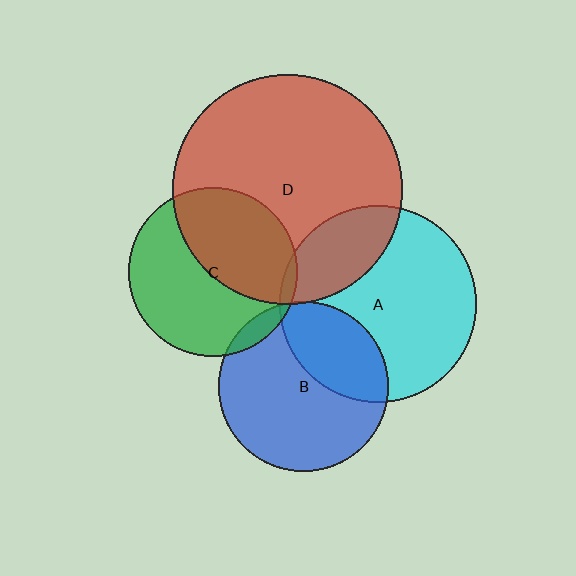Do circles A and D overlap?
Yes.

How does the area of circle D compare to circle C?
Approximately 1.8 times.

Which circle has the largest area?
Circle D (red).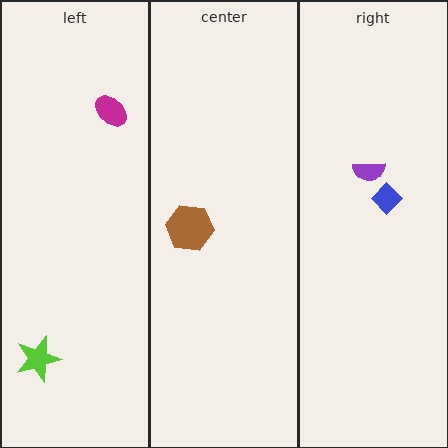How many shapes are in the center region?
1.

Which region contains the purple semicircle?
The right region.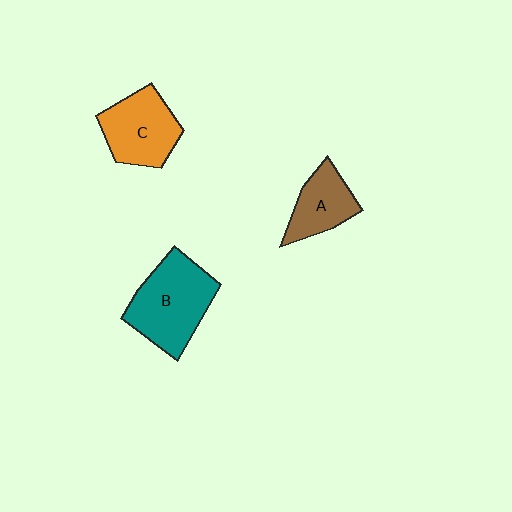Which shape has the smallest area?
Shape A (brown).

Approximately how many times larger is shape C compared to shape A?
Approximately 1.4 times.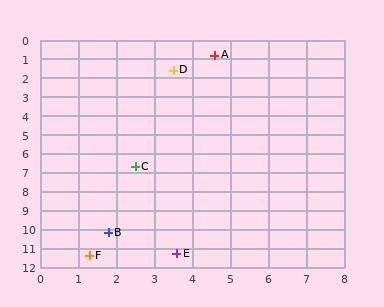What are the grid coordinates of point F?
Point F is at approximately (1.3, 11.4).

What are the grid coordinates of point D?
Point D is at approximately (3.5, 1.6).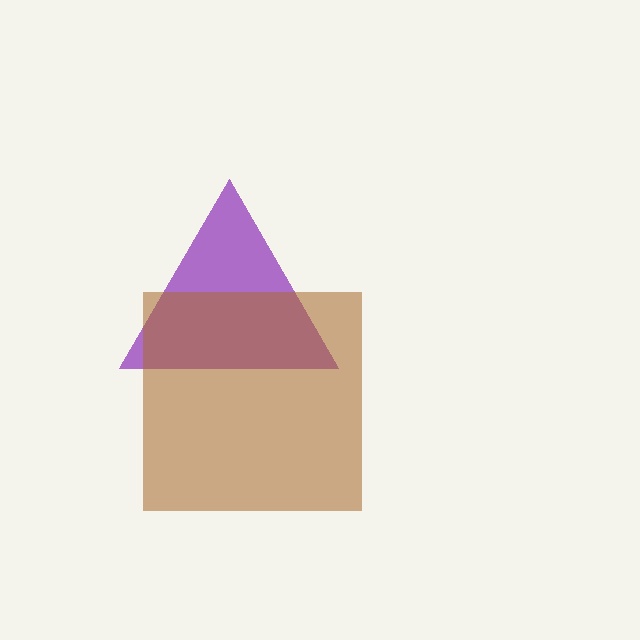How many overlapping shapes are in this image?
There are 2 overlapping shapes in the image.